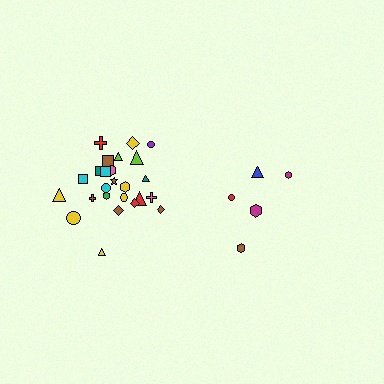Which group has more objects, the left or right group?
The left group.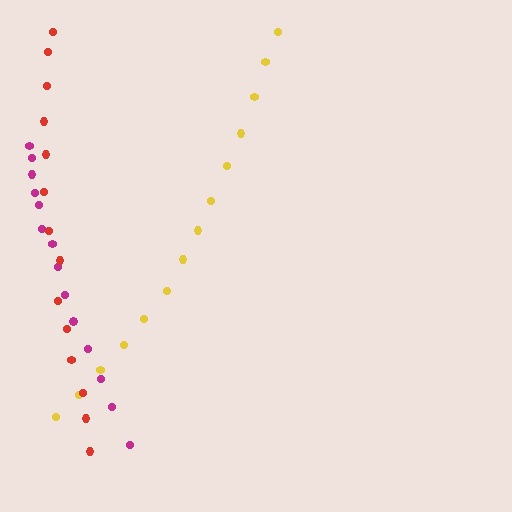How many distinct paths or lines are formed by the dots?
There are 3 distinct paths.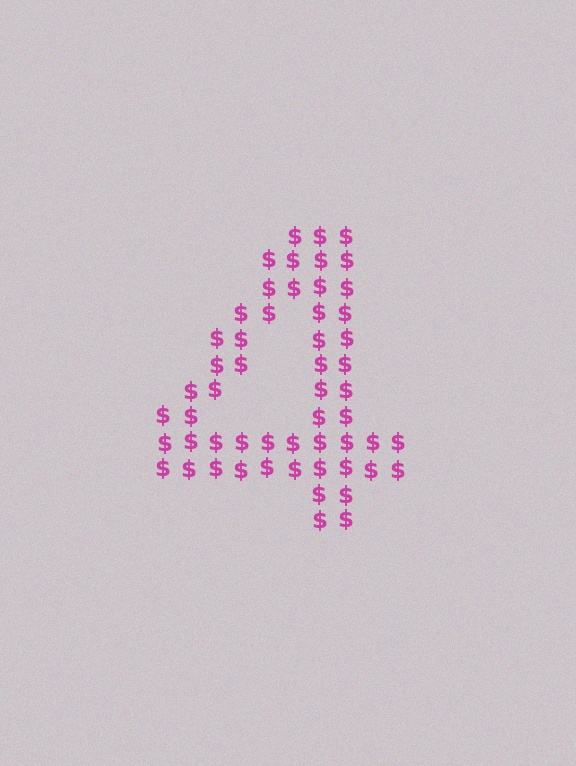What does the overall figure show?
The overall figure shows the digit 4.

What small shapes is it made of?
It is made of small dollar signs.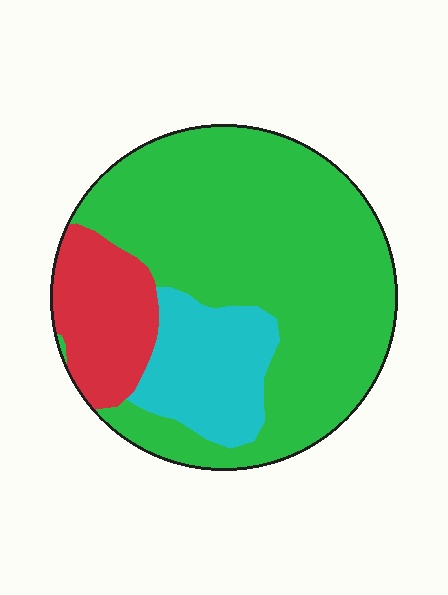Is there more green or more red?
Green.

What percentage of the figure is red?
Red takes up less than a sixth of the figure.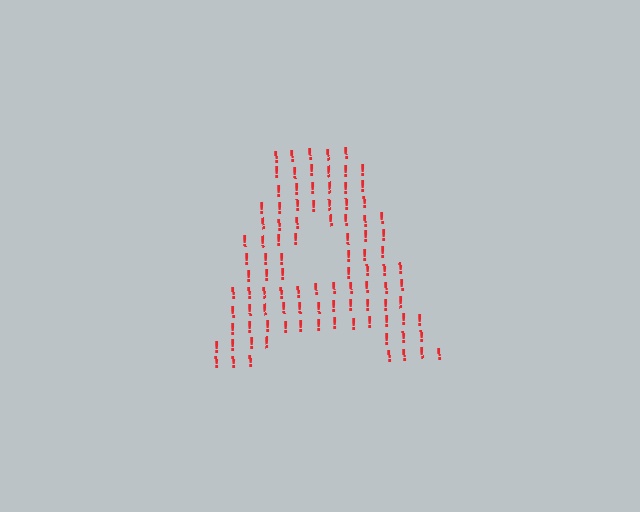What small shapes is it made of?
It is made of small exclamation marks.